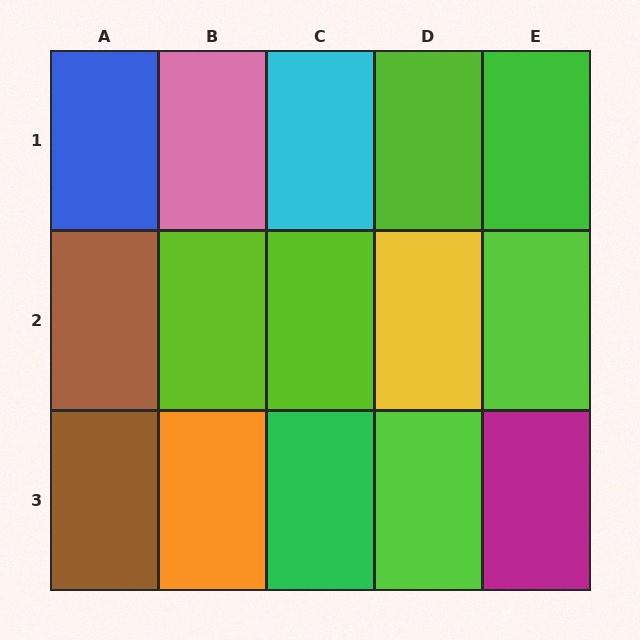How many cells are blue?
1 cell is blue.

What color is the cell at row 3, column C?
Green.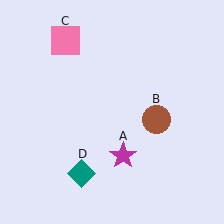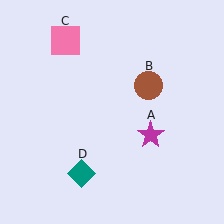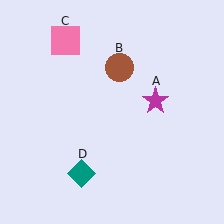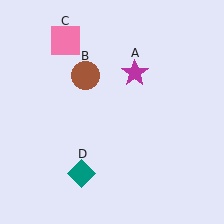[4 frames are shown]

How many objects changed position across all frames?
2 objects changed position: magenta star (object A), brown circle (object B).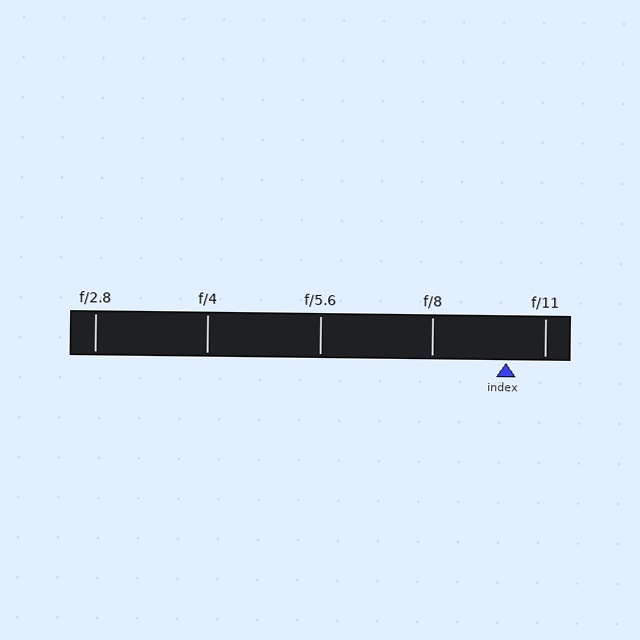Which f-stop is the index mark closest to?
The index mark is closest to f/11.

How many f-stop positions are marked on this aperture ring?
There are 5 f-stop positions marked.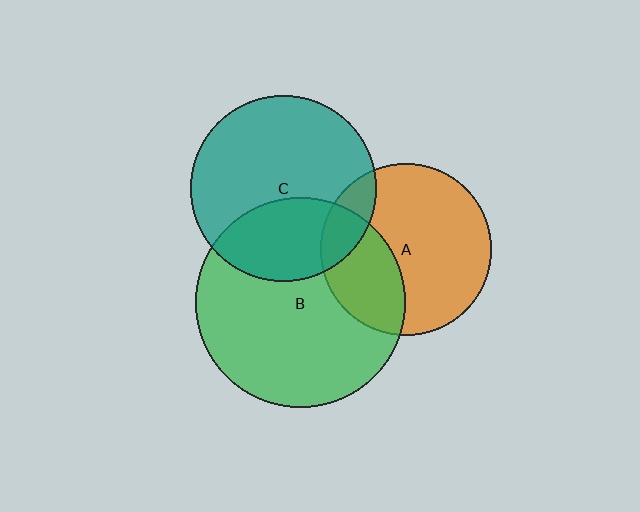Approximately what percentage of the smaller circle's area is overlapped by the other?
Approximately 30%.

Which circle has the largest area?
Circle B (green).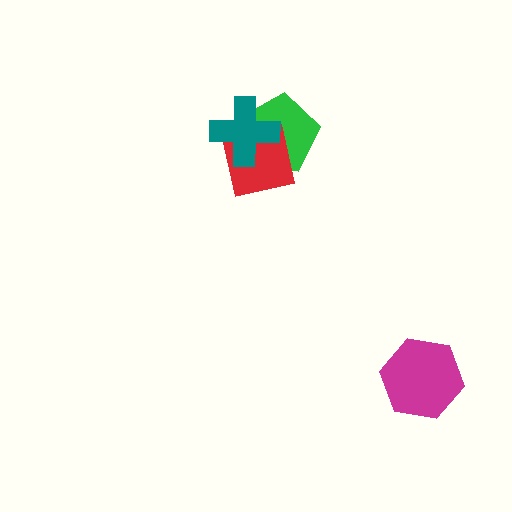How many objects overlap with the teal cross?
2 objects overlap with the teal cross.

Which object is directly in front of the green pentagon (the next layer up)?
The red square is directly in front of the green pentagon.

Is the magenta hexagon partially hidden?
No, no other shape covers it.